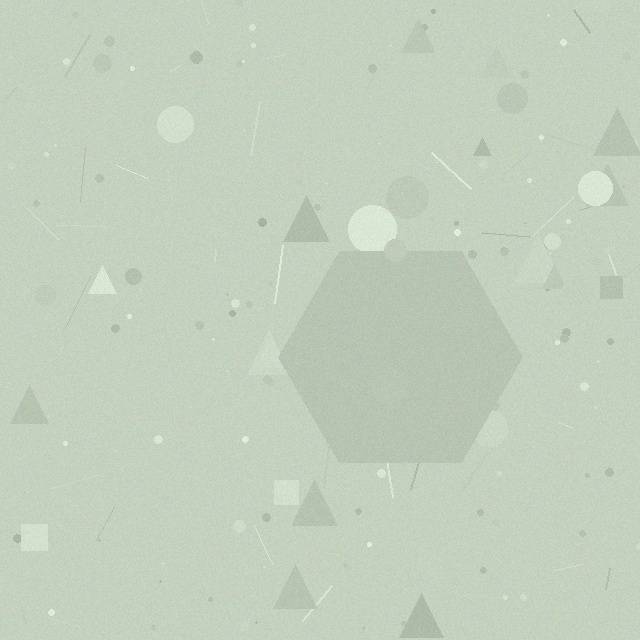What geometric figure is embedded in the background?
A hexagon is embedded in the background.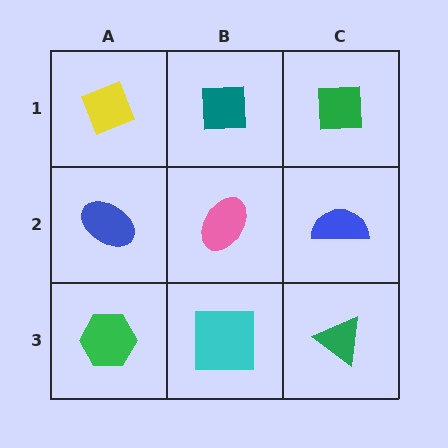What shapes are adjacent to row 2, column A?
A yellow diamond (row 1, column A), a green hexagon (row 3, column A), a pink ellipse (row 2, column B).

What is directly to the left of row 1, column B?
A yellow diamond.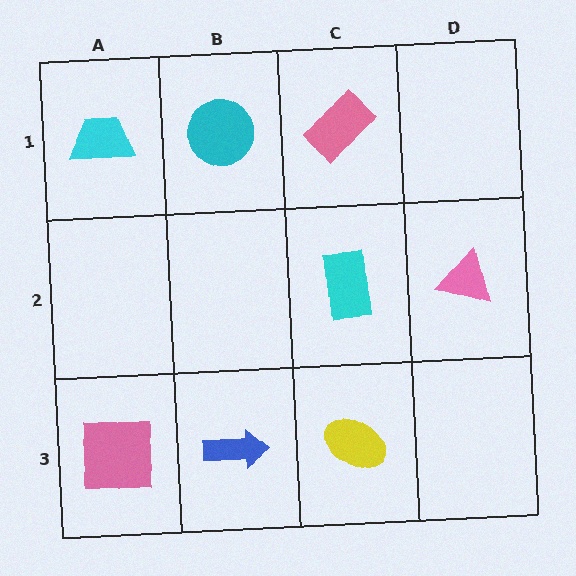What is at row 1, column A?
A cyan trapezoid.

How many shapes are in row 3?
3 shapes.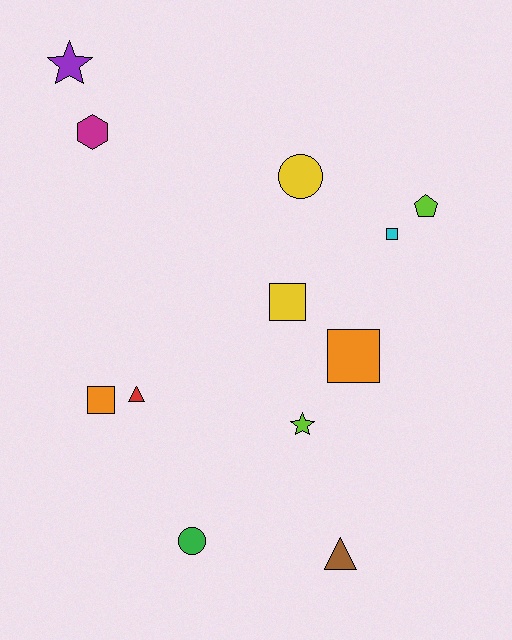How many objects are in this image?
There are 12 objects.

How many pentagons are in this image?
There is 1 pentagon.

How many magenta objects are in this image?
There is 1 magenta object.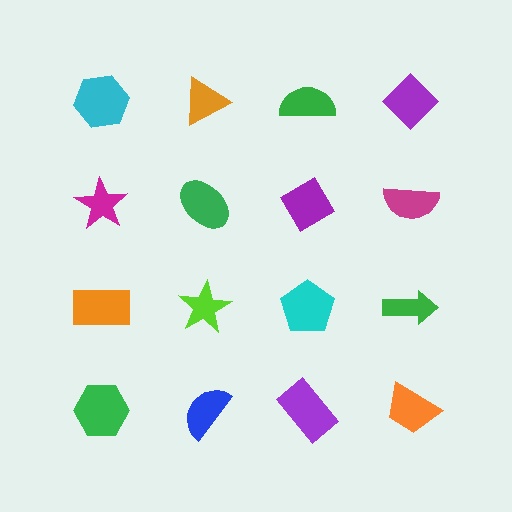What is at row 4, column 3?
A purple rectangle.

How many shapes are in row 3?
4 shapes.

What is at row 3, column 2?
A lime star.